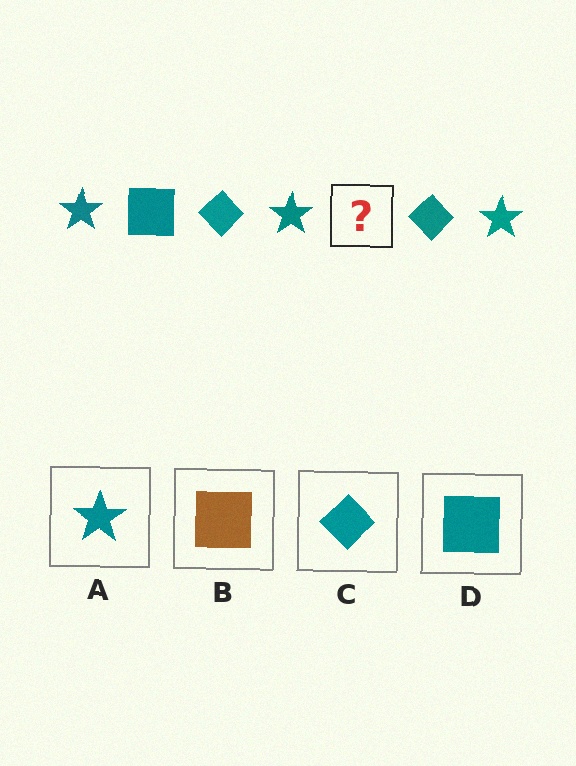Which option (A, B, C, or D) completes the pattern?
D.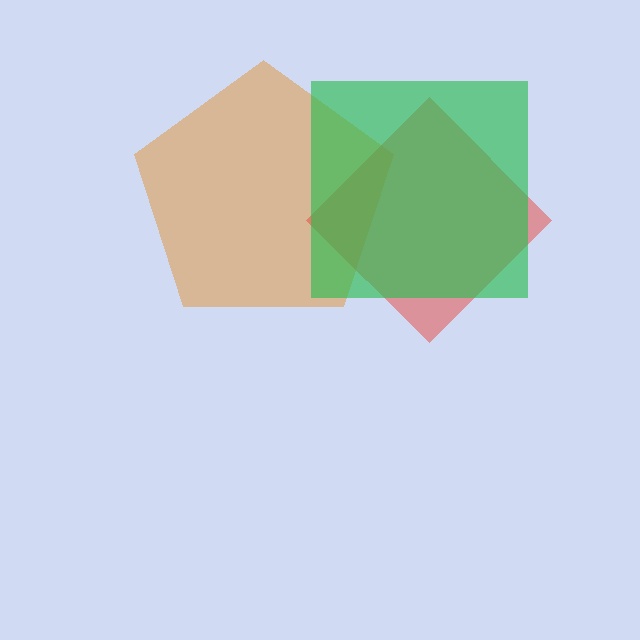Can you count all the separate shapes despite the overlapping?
Yes, there are 3 separate shapes.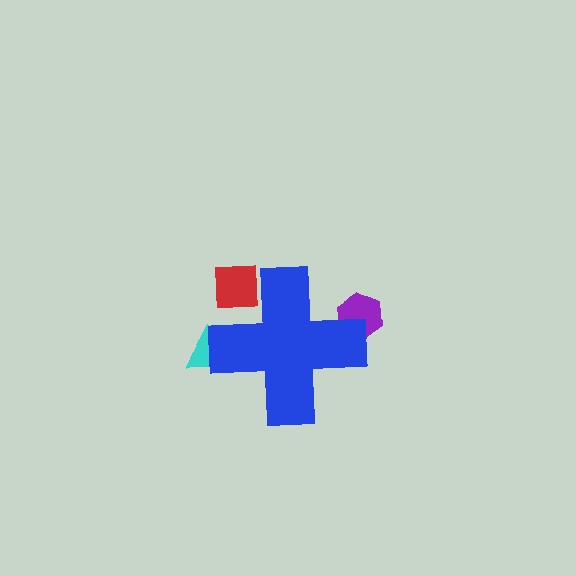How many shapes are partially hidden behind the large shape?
3 shapes are partially hidden.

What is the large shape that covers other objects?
A blue cross.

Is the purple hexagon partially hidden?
Yes, the purple hexagon is partially hidden behind the blue cross.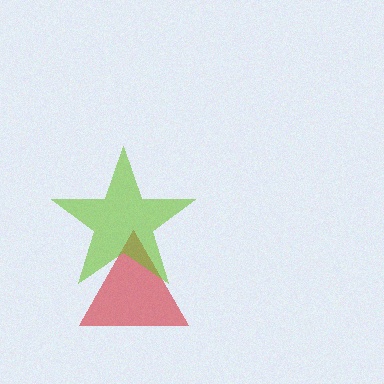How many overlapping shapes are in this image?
There are 2 overlapping shapes in the image.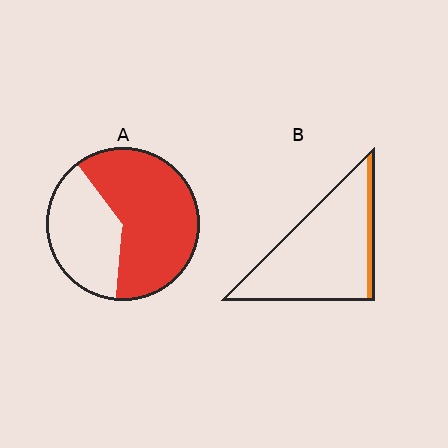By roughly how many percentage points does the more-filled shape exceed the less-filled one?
By roughly 50 percentage points (A over B).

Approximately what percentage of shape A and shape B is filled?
A is approximately 60% and B is approximately 10%.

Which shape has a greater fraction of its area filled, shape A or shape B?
Shape A.